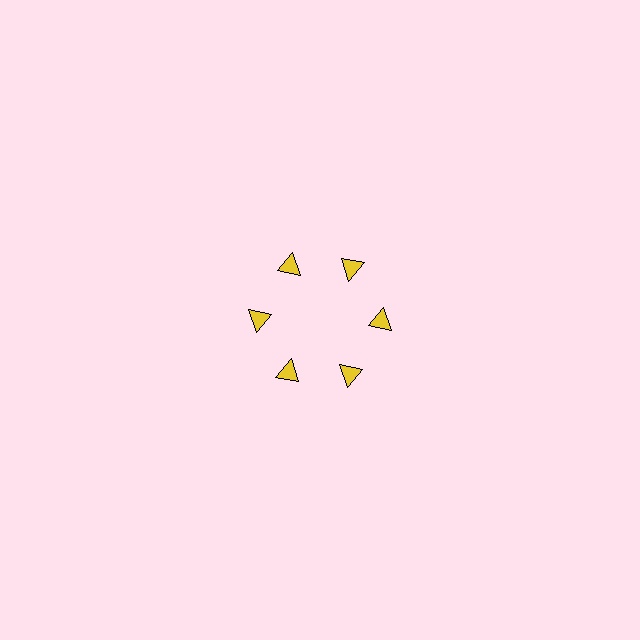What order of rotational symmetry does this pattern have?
This pattern has 6-fold rotational symmetry.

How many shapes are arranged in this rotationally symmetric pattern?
There are 6 shapes, arranged in 6 groups of 1.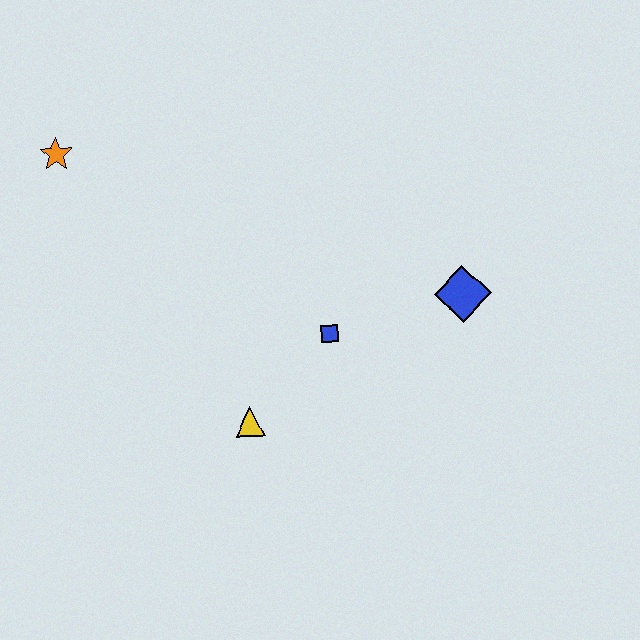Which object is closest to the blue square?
The yellow triangle is closest to the blue square.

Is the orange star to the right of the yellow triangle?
No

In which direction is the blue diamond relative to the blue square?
The blue diamond is to the right of the blue square.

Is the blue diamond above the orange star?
No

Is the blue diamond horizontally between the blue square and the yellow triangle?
No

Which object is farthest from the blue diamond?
The orange star is farthest from the blue diamond.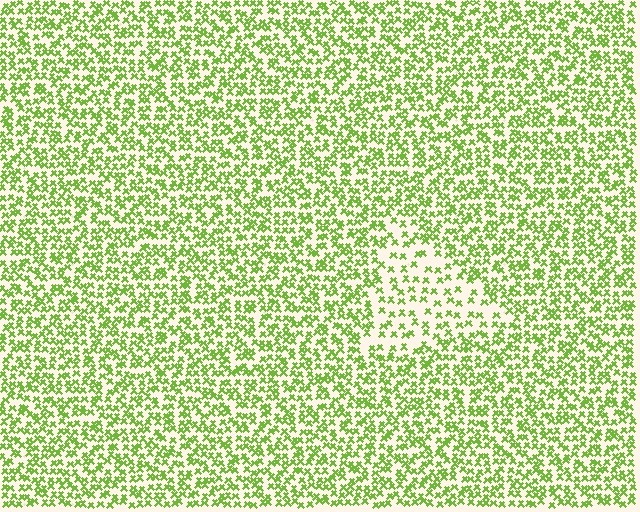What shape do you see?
I see a triangle.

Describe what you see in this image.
The image contains small lime elements arranged at two different densities. A triangle-shaped region is visible where the elements are less densely packed than the surrounding area.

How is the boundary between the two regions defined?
The boundary is defined by a change in element density (approximately 2.0x ratio). All elements are the same color, size, and shape.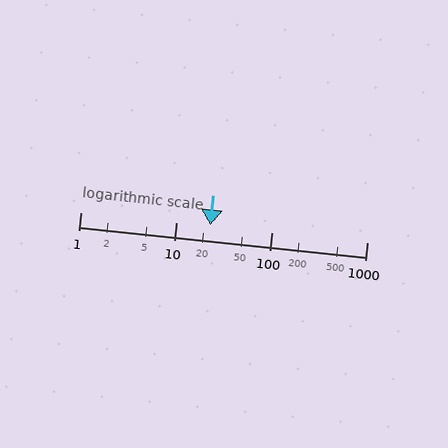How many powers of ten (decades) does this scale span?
The scale spans 3 decades, from 1 to 1000.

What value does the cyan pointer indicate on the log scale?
The pointer indicates approximately 23.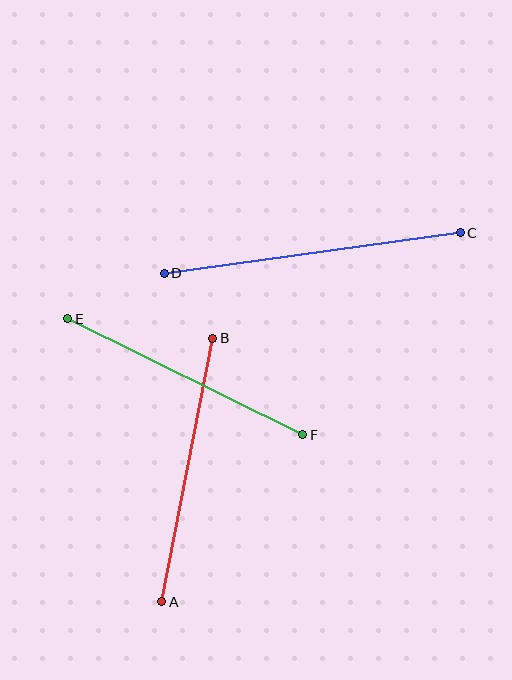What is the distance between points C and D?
The distance is approximately 299 pixels.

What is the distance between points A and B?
The distance is approximately 269 pixels.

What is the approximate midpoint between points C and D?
The midpoint is at approximately (312, 253) pixels.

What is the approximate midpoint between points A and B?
The midpoint is at approximately (187, 470) pixels.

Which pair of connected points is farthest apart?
Points C and D are farthest apart.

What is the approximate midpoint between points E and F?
The midpoint is at approximately (185, 377) pixels.